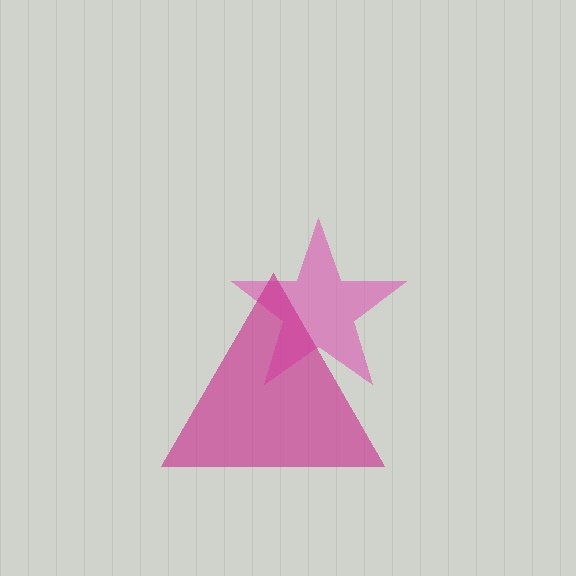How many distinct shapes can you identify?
There are 2 distinct shapes: a pink star, a magenta triangle.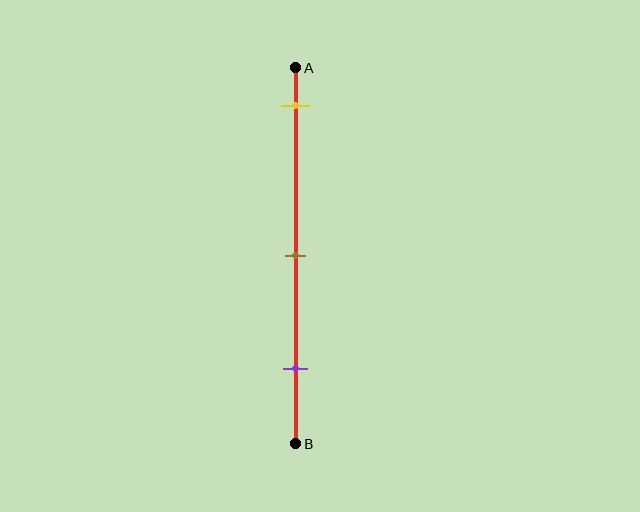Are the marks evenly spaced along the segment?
Yes, the marks are approximately evenly spaced.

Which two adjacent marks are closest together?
The brown and purple marks are the closest adjacent pair.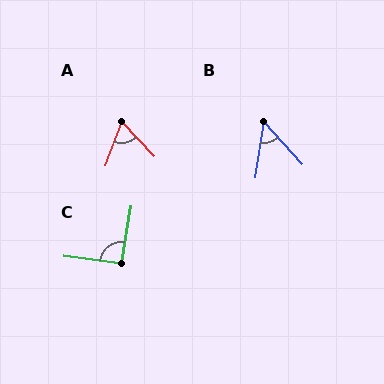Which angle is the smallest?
B, at approximately 51 degrees.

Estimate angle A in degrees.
Approximately 64 degrees.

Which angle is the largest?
C, at approximately 91 degrees.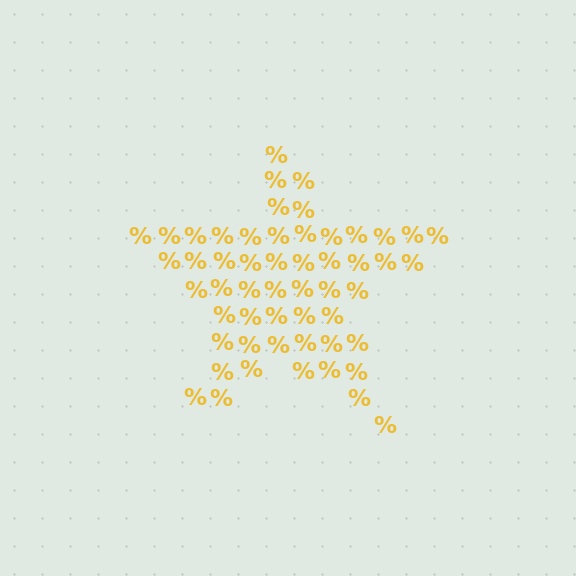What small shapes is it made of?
It is made of small percent signs.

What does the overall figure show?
The overall figure shows a star.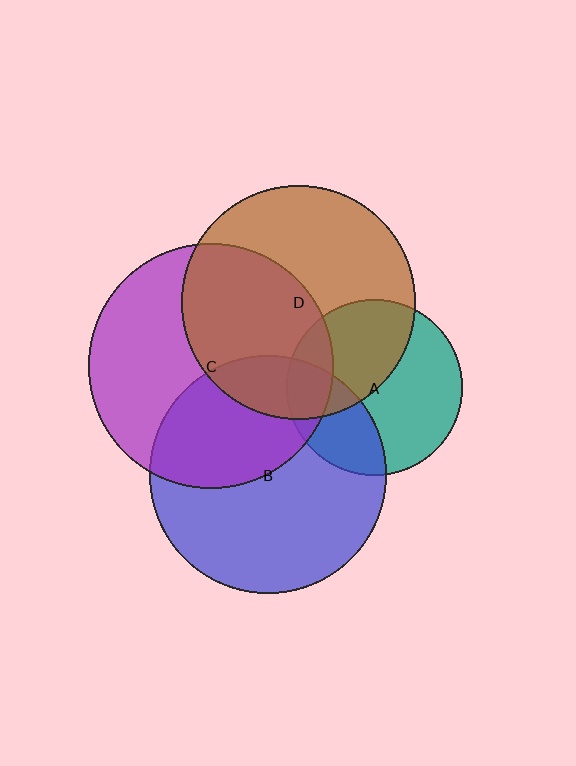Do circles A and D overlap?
Yes.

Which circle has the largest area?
Circle C (purple).